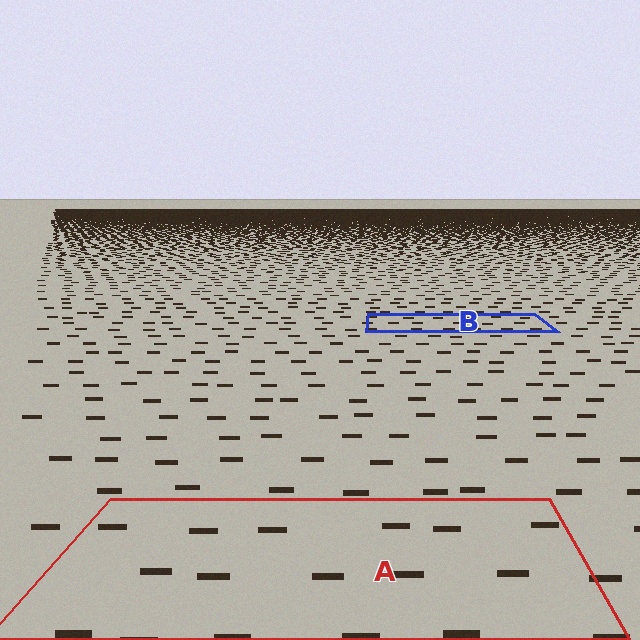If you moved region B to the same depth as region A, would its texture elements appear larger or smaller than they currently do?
They would appear larger. At a closer depth, the same texture elements are projected at a bigger on-screen size.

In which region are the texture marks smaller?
The texture marks are smaller in region B, because it is farther away.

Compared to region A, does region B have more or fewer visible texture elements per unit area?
Region B has more texture elements per unit area — they are packed more densely because it is farther away.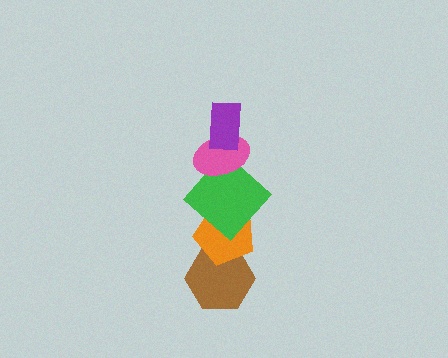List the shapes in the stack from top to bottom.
From top to bottom: the purple rectangle, the pink ellipse, the green diamond, the orange pentagon, the brown hexagon.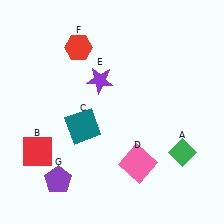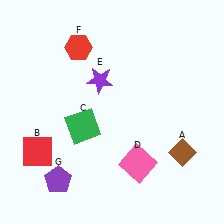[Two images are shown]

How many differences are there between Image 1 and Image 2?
There are 2 differences between the two images.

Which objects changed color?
A changed from green to brown. C changed from teal to green.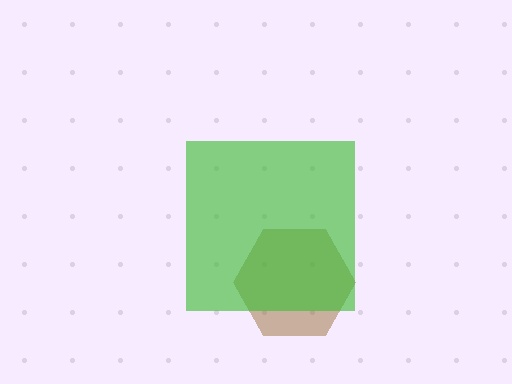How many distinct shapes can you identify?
There are 2 distinct shapes: a brown hexagon, a green square.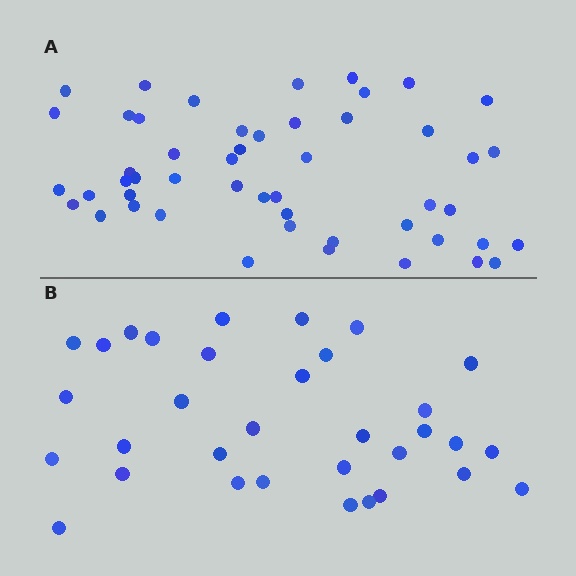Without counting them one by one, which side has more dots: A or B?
Region A (the top region) has more dots.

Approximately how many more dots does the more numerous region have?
Region A has approximately 15 more dots than region B.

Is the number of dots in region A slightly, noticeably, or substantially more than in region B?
Region A has substantially more. The ratio is roughly 1.5 to 1.